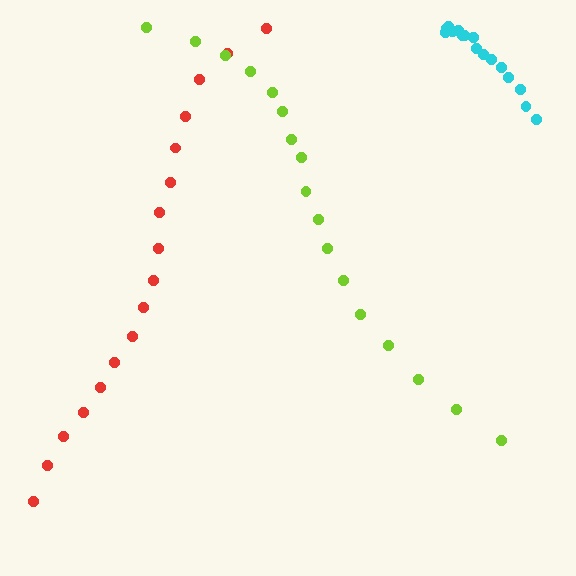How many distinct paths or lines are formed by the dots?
There are 3 distinct paths.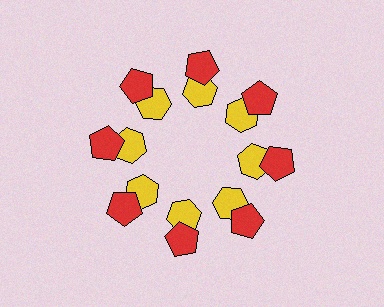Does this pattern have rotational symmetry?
Yes, this pattern has 8-fold rotational symmetry. It looks the same after rotating 45 degrees around the center.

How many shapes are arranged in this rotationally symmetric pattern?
There are 16 shapes, arranged in 8 groups of 2.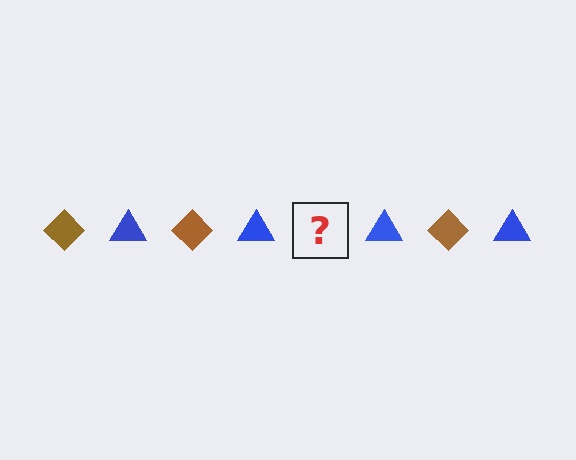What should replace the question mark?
The question mark should be replaced with a brown diamond.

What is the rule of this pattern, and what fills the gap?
The rule is that the pattern alternates between brown diamond and blue triangle. The gap should be filled with a brown diamond.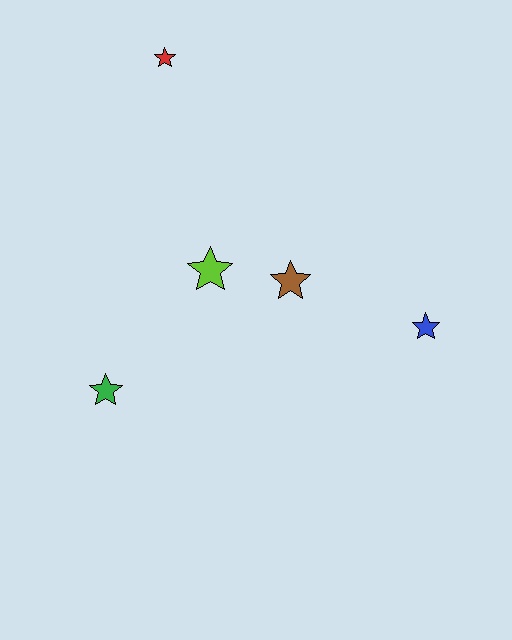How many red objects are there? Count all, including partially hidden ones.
There is 1 red object.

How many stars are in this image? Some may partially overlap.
There are 5 stars.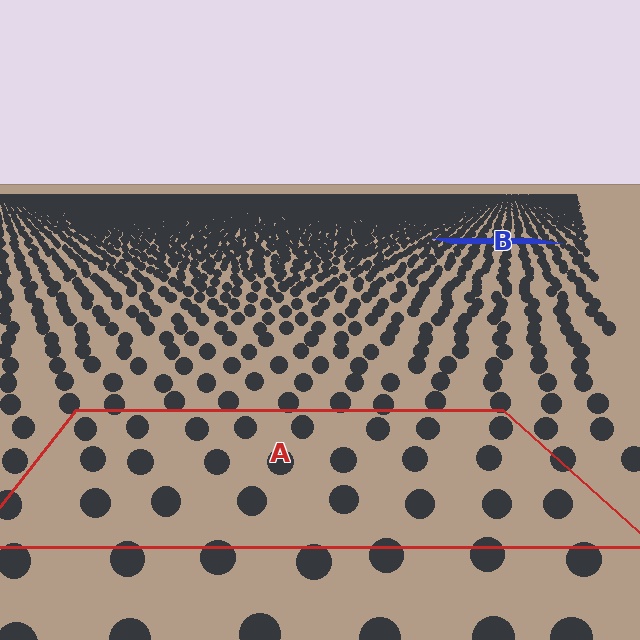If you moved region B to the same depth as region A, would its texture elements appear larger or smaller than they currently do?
They would appear larger. At a closer depth, the same texture elements are projected at a bigger on-screen size.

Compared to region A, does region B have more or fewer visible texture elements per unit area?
Region B has more texture elements per unit area — they are packed more densely because it is farther away.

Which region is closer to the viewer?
Region A is closer. The texture elements there are larger and more spread out.